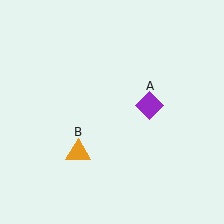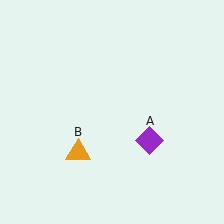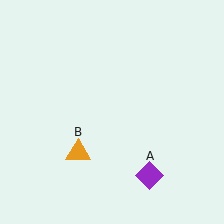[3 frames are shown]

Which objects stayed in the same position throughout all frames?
Orange triangle (object B) remained stationary.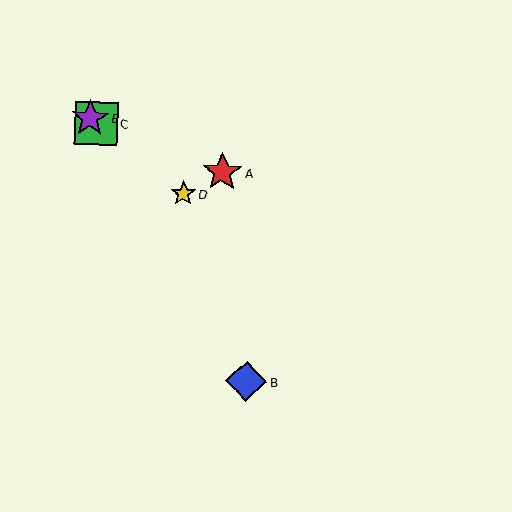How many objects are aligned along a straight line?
3 objects (C, D, E) are aligned along a straight line.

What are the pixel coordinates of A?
Object A is at (222, 172).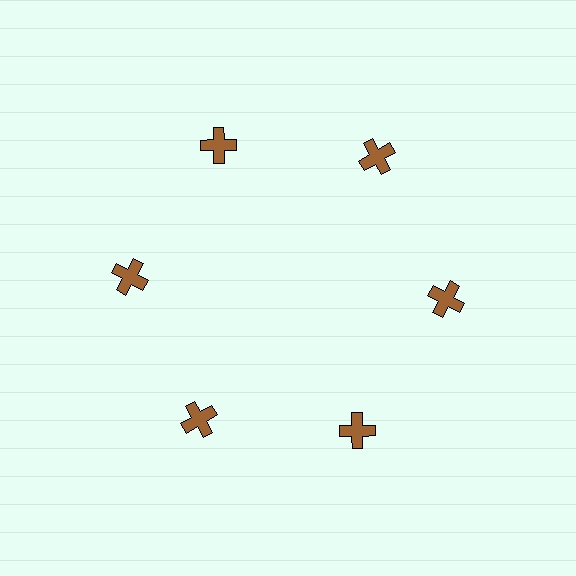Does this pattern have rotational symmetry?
Yes, this pattern has 6-fold rotational symmetry. It looks the same after rotating 60 degrees around the center.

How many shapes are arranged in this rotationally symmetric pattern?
There are 6 shapes, arranged in 6 groups of 1.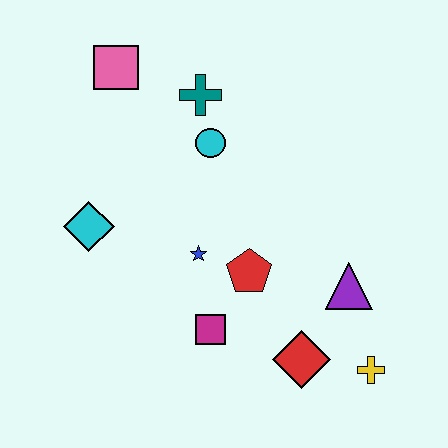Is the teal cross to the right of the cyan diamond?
Yes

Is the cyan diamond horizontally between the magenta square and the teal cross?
No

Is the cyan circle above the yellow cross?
Yes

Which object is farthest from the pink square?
The yellow cross is farthest from the pink square.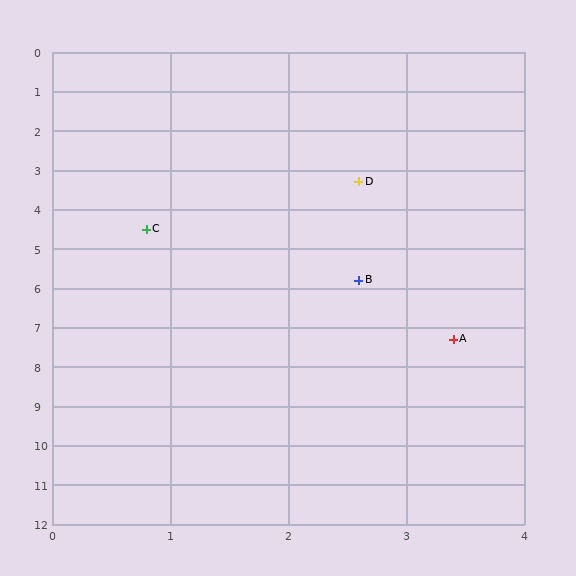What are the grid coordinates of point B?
Point B is at approximately (2.6, 5.8).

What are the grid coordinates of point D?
Point D is at approximately (2.6, 3.3).